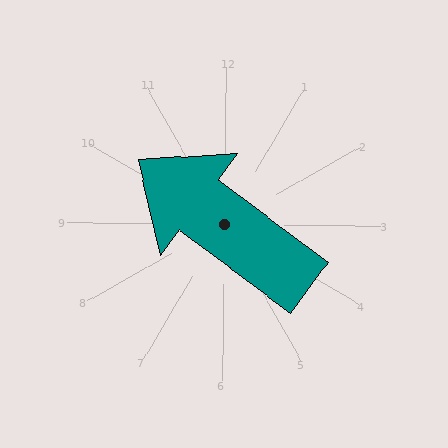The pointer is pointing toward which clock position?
Roughly 10 o'clock.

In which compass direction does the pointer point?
Northwest.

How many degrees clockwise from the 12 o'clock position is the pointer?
Approximately 306 degrees.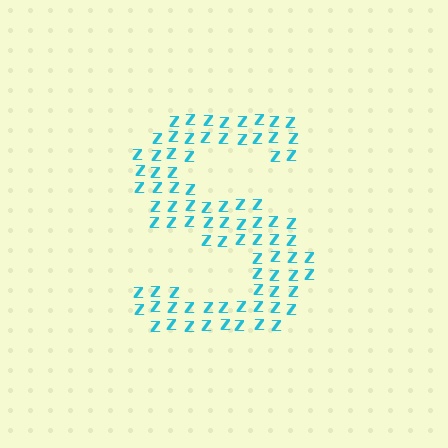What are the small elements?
The small elements are letter Z's.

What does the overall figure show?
The overall figure shows the letter S.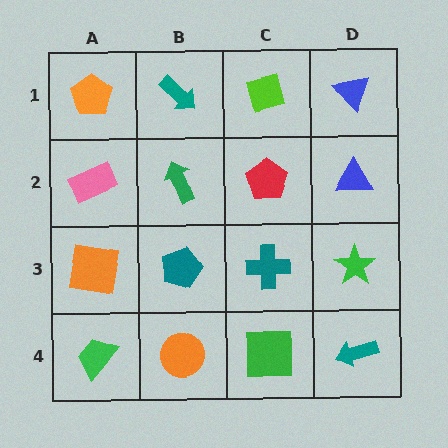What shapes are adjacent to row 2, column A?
An orange pentagon (row 1, column A), an orange square (row 3, column A), a green arrow (row 2, column B).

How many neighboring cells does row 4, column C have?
3.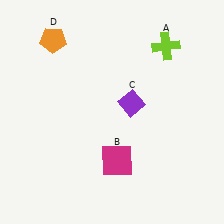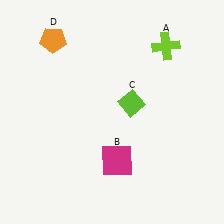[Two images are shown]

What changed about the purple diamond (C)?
In Image 1, C is purple. In Image 2, it changed to lime.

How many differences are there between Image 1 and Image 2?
There is 1 difference between the two images.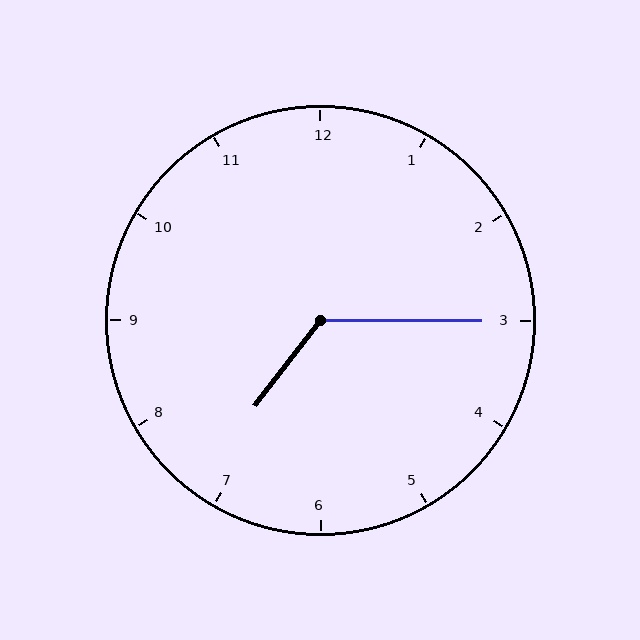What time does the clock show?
7:15.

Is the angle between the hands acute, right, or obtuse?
It is obtuse.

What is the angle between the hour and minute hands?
Approximately 128 degrees.